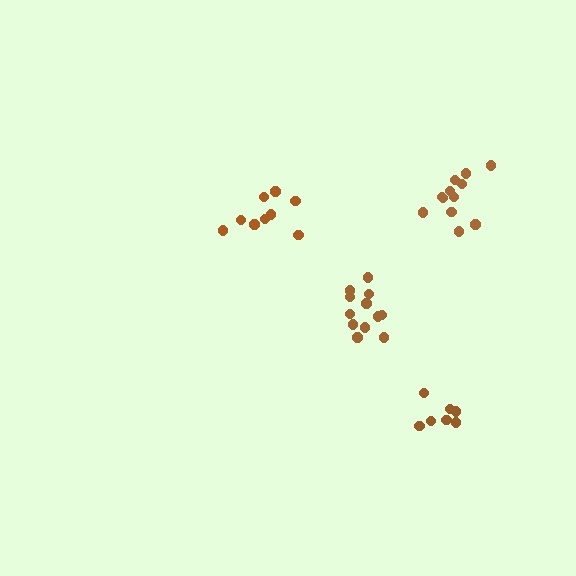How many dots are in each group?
Group 1: 9 dots, Group 2: 12 dots, Group 3: 7 dots, Group 4: 12 dots (40 total).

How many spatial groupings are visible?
There are 4 spatial groupings.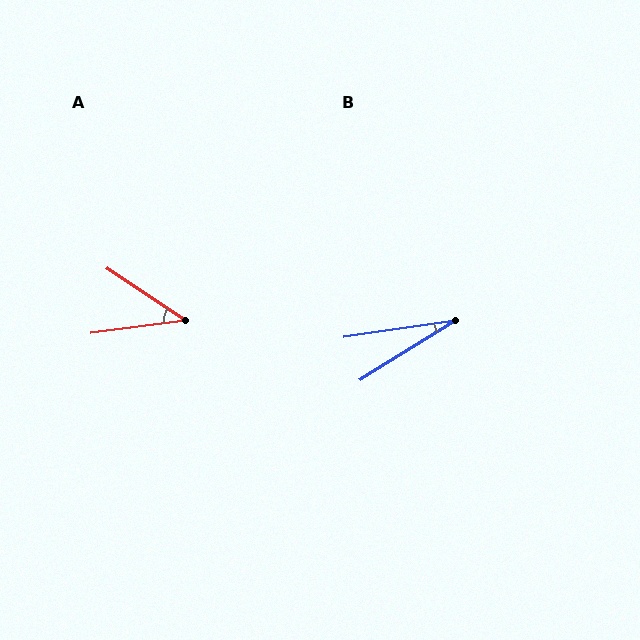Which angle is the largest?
A, at approximately 42 degrees.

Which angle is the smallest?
B, at approximately 23 degrees.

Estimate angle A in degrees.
Approximately 42 degrees.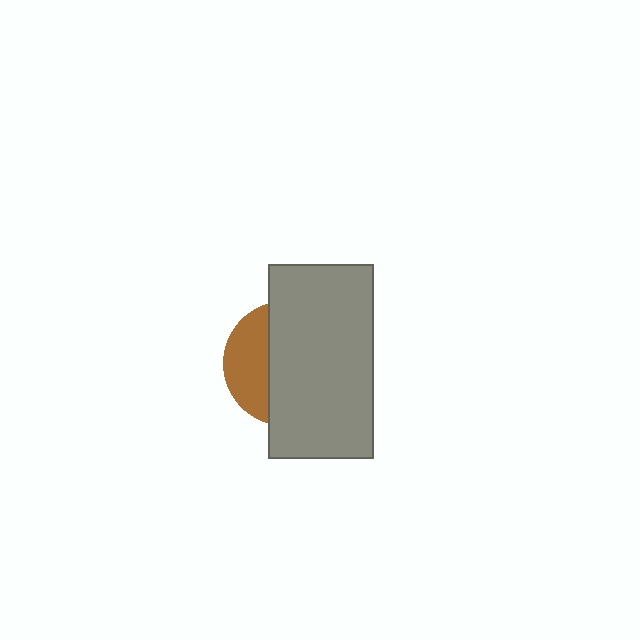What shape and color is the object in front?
The object in front is a gray rectangle.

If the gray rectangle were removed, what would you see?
You would see the complete brown circle.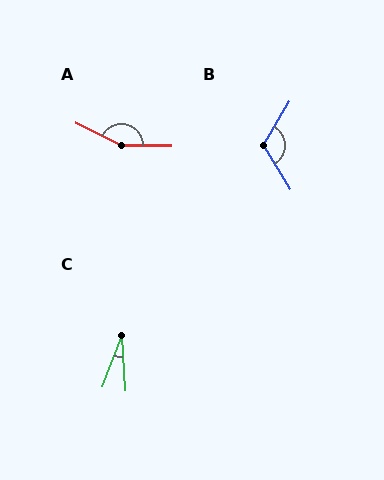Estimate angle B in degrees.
Approximately 118 degrees.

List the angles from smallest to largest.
C (24°), B (118°), A (155°).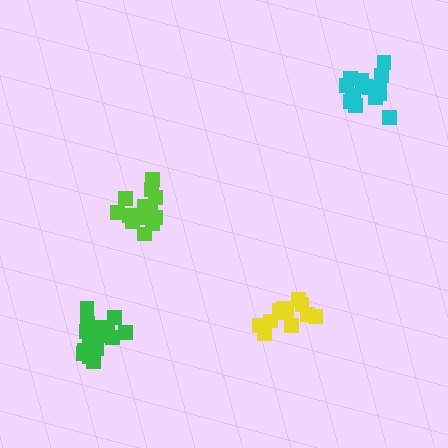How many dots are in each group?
Group 1: 16 dots, Group 2: 16 dots, Group 3: 12 dots, Group 4: 17 dots (61 total).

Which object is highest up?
The cyan cluster is topmost.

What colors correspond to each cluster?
The clusters are colored: cyan, lime, yellow, green.